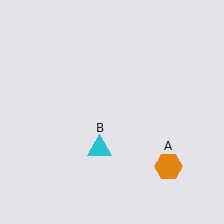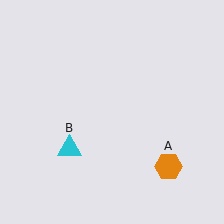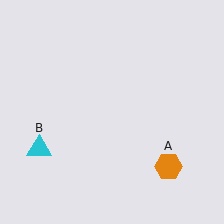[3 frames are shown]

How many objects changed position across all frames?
1 object changed position: cyan triangle (object B).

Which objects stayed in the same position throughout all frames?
Orange hexagon (object A) remained stationary.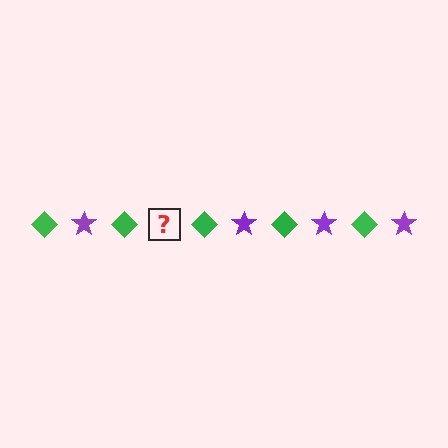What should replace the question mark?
The question mark should be replaced with a purple star.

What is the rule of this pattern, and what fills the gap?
The rule is that the pattern alternates between green diamond and purple star. The gap should be filled with a purple star.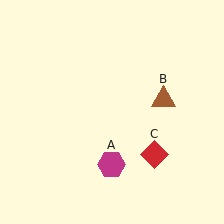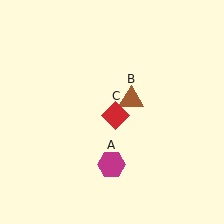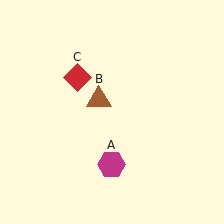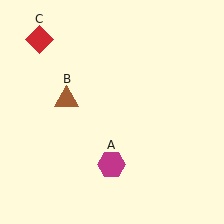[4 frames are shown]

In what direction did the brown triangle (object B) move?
The brown triangle (object B) moved left.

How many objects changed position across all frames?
2 objects changed position: brown triangle (object B), red diamond (object C).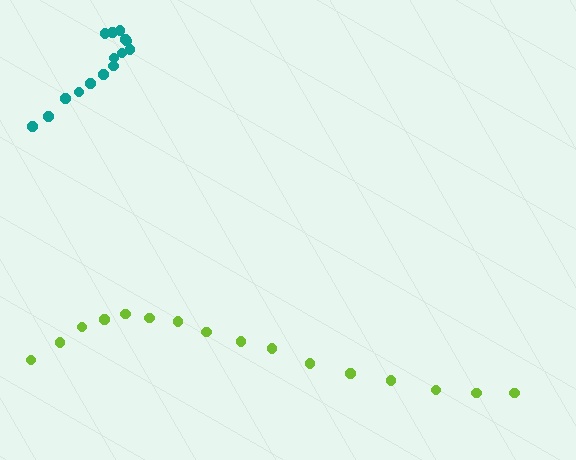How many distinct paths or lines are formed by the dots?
There are 2 distinct paths.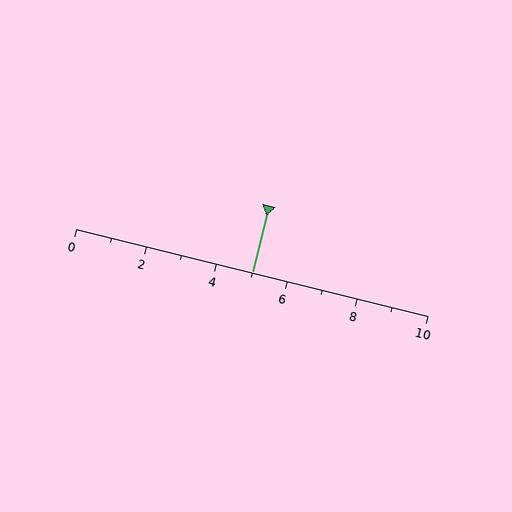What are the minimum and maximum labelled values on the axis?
The axis runs from 0 to 10.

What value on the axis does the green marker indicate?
The marker indicates approximately 5.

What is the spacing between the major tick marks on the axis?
The major ticks are spaced 2 apart.